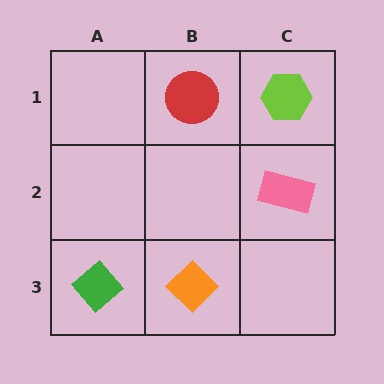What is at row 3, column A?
A green diamond.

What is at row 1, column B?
A red circle.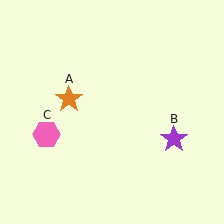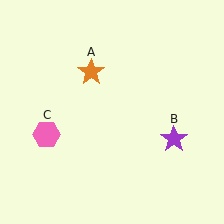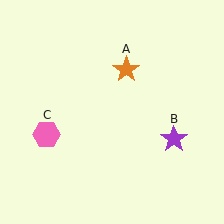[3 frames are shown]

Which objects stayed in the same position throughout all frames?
Purple star (object B) and pink hexagon (object C) remained stationary.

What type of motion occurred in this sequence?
The orange star (object A) rotated clockwise around the center of the scene.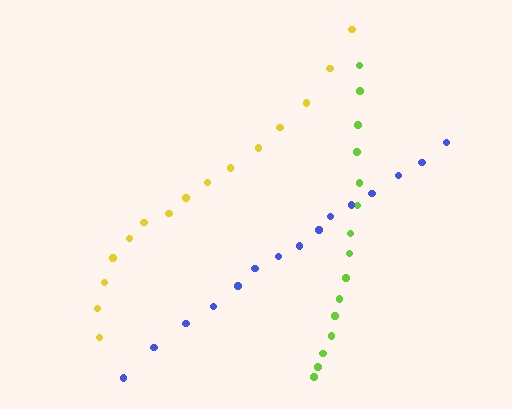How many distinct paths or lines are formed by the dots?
There are 3 distinct paths.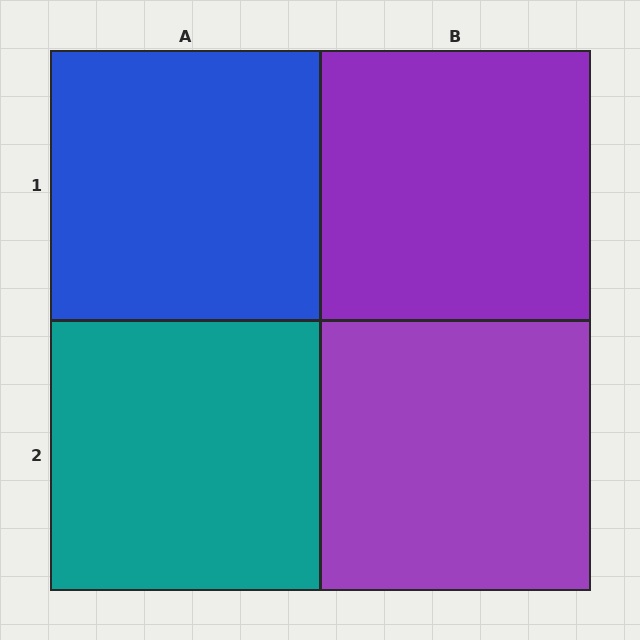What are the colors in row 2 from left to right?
Teal, purple.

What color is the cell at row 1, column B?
Purple.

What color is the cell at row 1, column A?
Blue.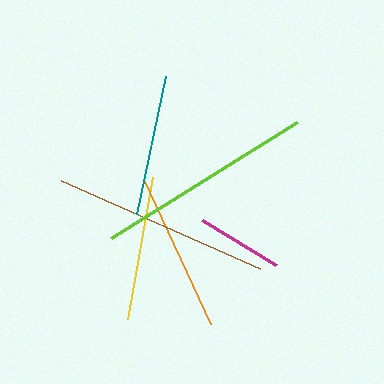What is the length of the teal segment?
The teal segment is approximately 141 pixels long.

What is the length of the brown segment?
The brown segment is approximately 218 pixels long.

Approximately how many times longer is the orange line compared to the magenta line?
The orange line is approximately 1.8 times the length of the magenta line.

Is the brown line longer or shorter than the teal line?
The brown line is longer than the teal line.